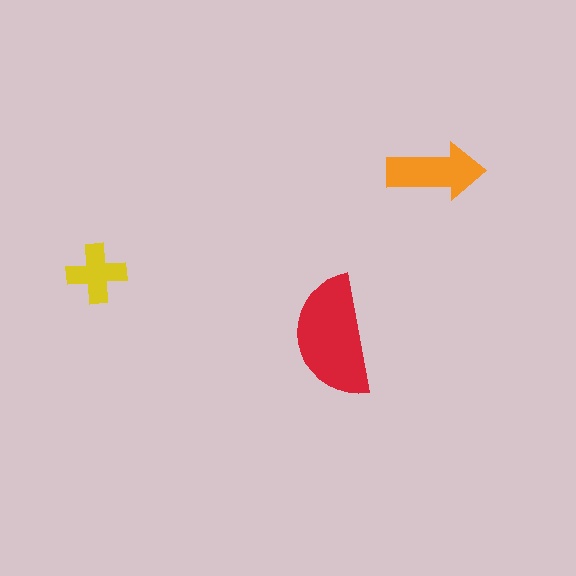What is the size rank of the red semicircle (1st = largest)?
1st.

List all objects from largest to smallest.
The red semicircle, the orange arrow, the yellow cross.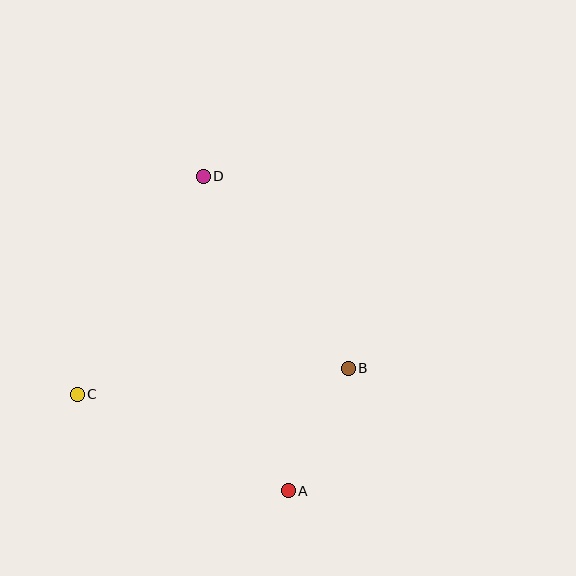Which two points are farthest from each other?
Points A and D are farthest from each other.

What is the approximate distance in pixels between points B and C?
The distance between B and C is approximately 272 pixels.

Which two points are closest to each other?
Points A and B are closest to each other.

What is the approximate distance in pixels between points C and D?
The distance between C and D is approximately 252 pixels.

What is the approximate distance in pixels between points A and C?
The distance between A and C is approximately 232 pixels.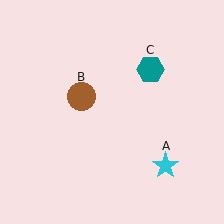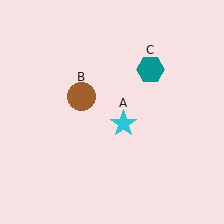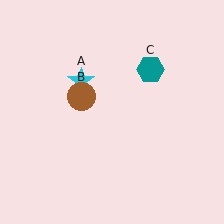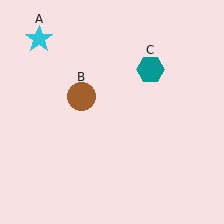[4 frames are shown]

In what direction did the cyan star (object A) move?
The cyan star (object A) moved up and to the left.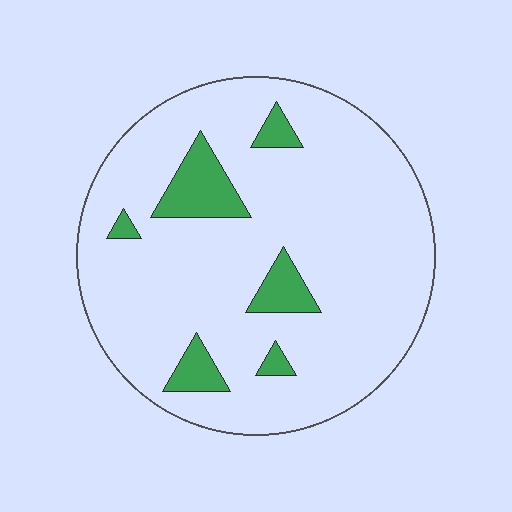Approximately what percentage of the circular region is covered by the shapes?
Approximately 10%.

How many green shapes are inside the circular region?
6.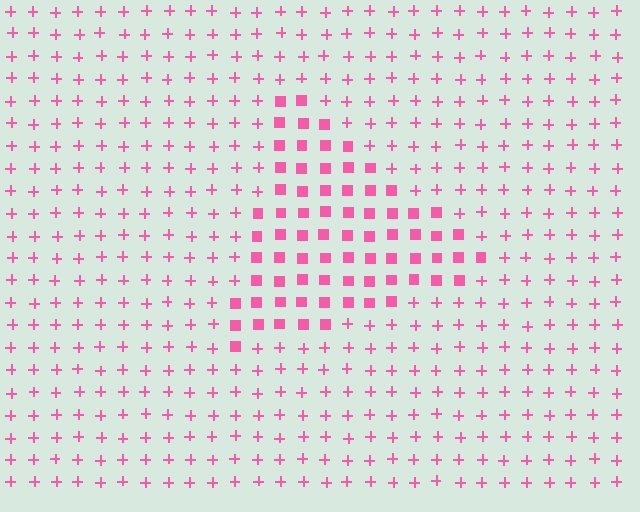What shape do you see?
I see a triangle.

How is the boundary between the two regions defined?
The boundary is defined by a change in element shape: squares inside vs. plus signs outside. All elements share the same color and spacing.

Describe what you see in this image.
The image is filled with small pink elements arranged in a uniform grid. A triangle-shaped region contains squares, while the surrounding area contains plus signs. The boundary is defined purely by the change in element shape.